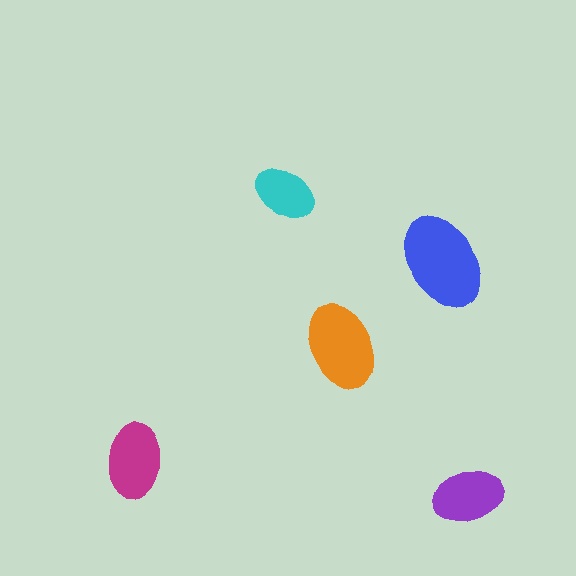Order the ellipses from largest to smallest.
the blue one, the orange one, the magenta one, the purple one, the cyan one.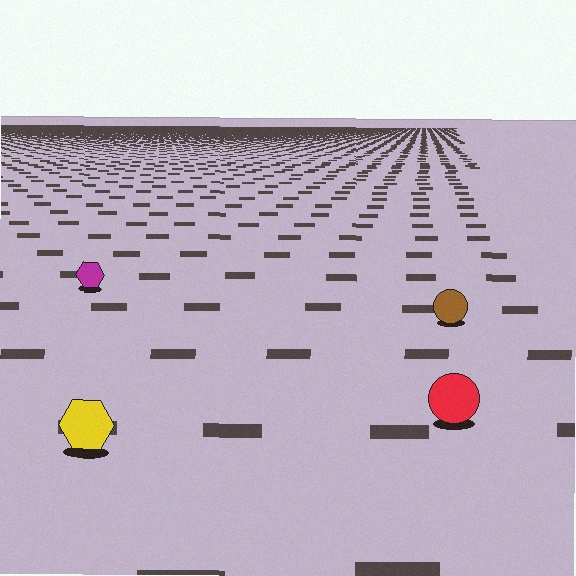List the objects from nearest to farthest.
From nearest to farthest: the yellow hexagon, the red circle, the brown circle, the magenta hexagon.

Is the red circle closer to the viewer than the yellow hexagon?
No. The yellow hexagon is closer — you can tell from the texture gradient: the ground texture is coarser near it.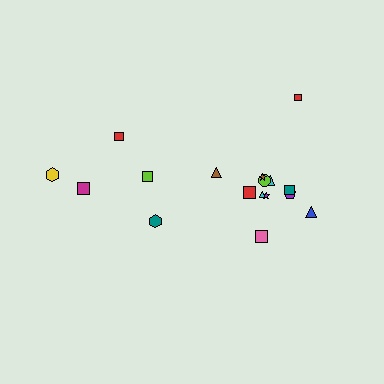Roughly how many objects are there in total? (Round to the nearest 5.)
Roughly 15 objects in total.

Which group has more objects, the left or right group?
The right group.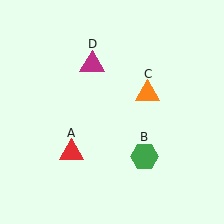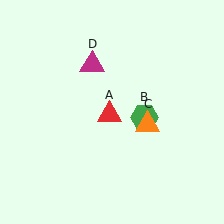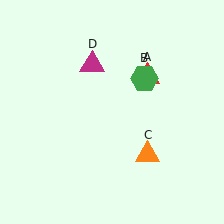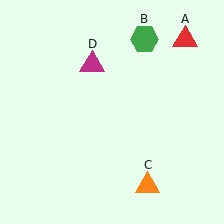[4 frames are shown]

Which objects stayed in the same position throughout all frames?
Magenta triangle (object D) remained stationary.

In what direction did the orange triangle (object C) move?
The orange triangle (object C) moved down.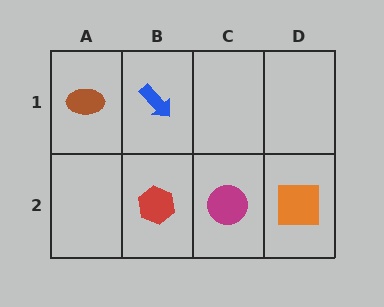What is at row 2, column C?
A magenta circle.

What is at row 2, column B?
A red hexagon.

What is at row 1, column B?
A blue arrow.